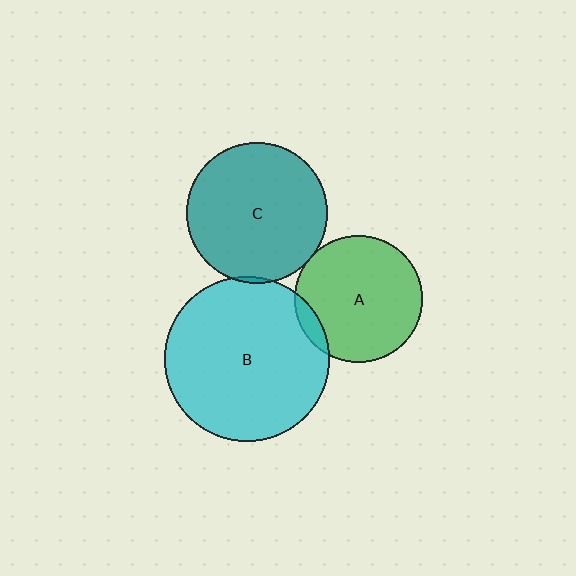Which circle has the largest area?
Circle B (cyan).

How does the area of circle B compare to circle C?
Approximately 1.4 times.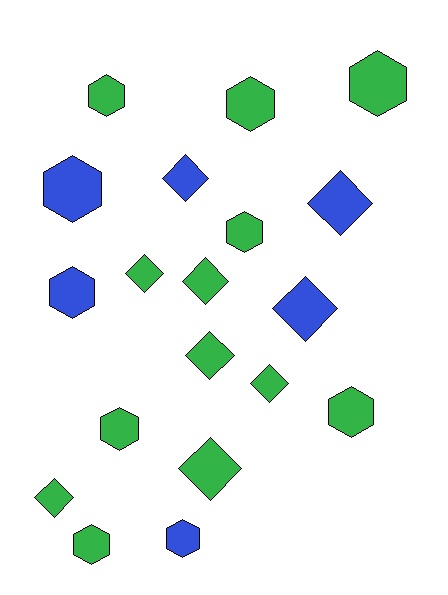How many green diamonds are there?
There are 6 green diamonds.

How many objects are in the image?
There are 19 objects.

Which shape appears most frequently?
Hexagon, with 10 objects.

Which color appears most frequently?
Green, with 13 objects.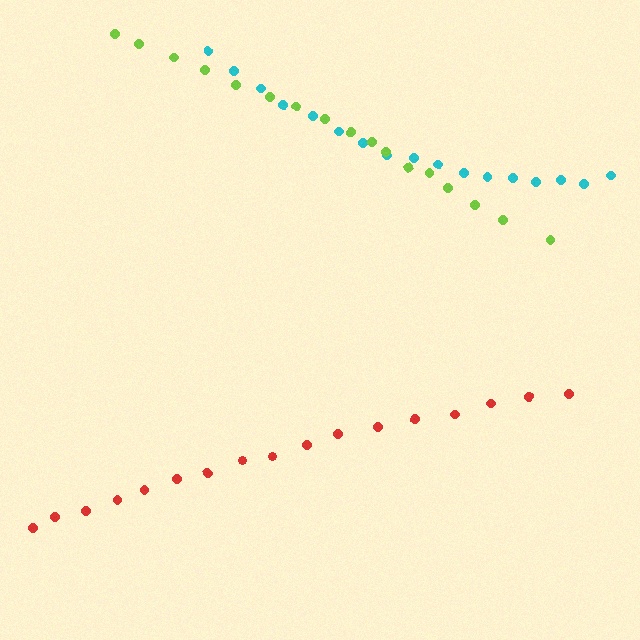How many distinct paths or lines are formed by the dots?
There are 3 distinct paths.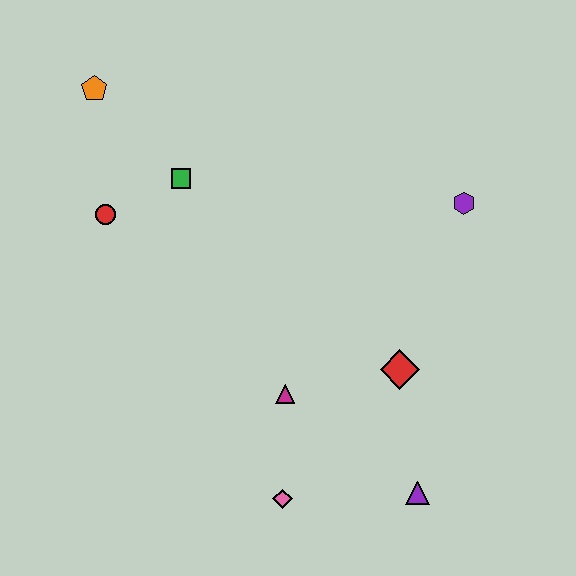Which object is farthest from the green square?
The purple triangle is farthest from the green square.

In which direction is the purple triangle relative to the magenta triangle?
The purple triangle is to the right of the magenta triangle.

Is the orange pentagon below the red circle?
No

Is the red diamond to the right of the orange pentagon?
Yes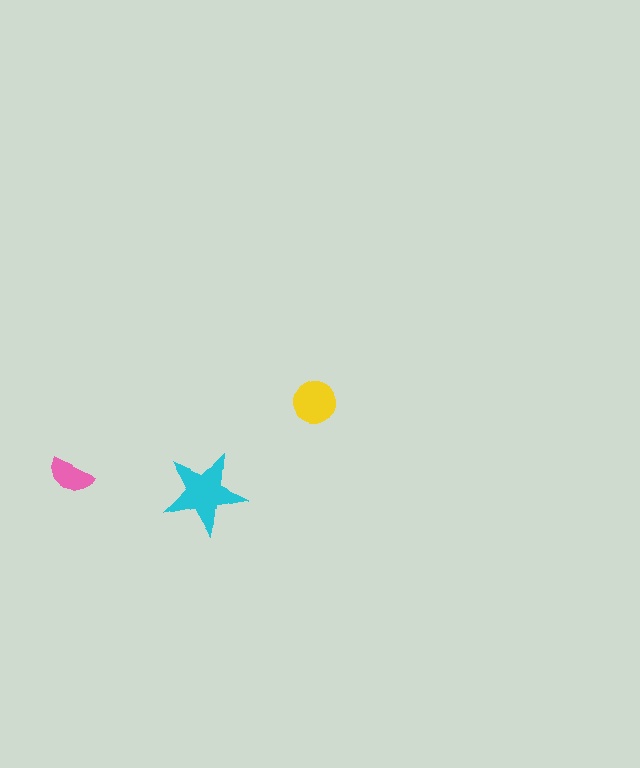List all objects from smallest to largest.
The pink semicircle, the yellow circle, the cyan star.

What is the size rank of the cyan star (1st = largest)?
1st.